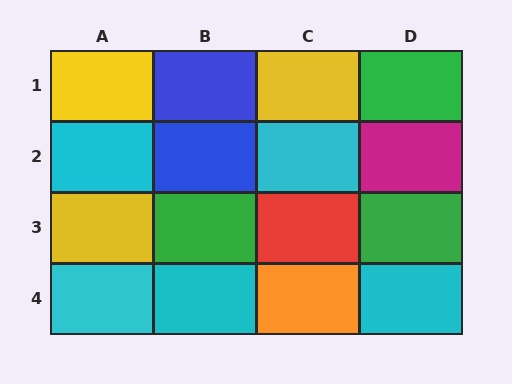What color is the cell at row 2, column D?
Magenta.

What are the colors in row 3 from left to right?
Yellow, green, red, green.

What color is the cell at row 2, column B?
Blue.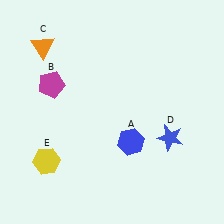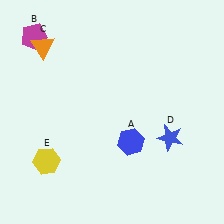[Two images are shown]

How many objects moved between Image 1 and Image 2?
1 object moved between the two images.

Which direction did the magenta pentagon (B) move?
The magenta pentagon (B) moved up.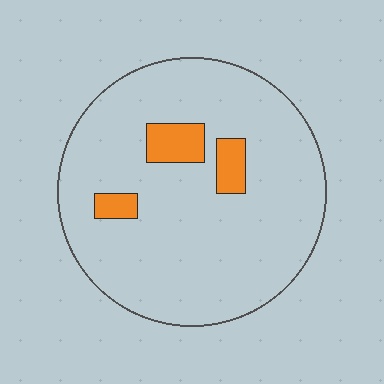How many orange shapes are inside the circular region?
3.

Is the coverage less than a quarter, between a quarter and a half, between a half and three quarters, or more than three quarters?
Less than a quarter.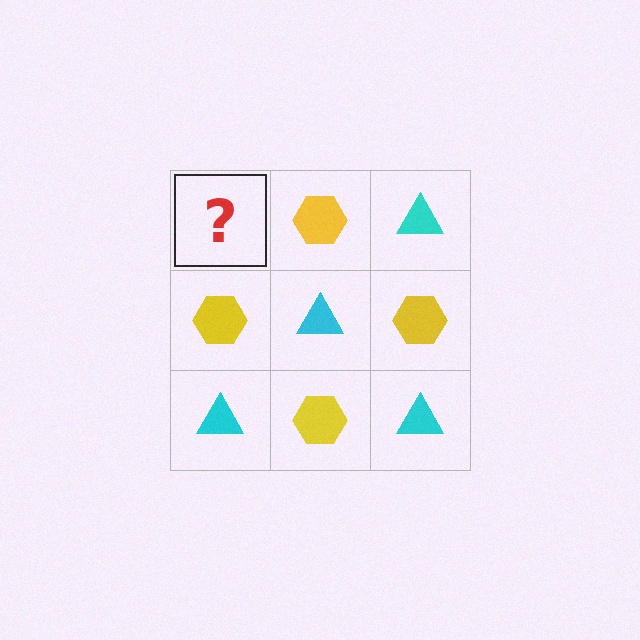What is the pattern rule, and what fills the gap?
The rule is that it alternates cyan triangle and yellow hexagon in a checkerboard pattern. The gap should be filled with a cyan triangle.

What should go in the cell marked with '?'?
The missing cell should contain a cyan triangle.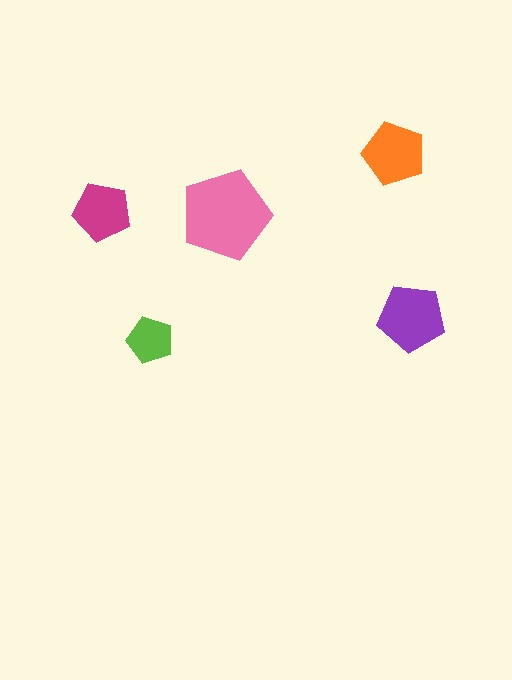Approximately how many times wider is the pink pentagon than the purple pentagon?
About 1.5 times wider.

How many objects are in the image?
There are 5 objects in the image.